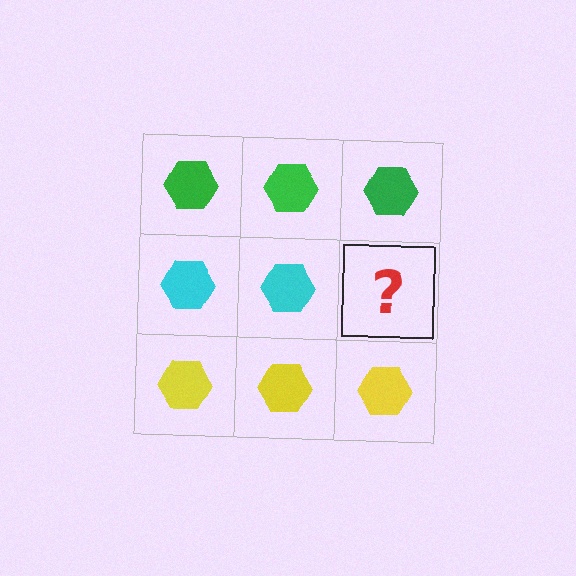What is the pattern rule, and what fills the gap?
The rule is that each row has a consistent color. The gap should be filled with a cyan hexagon.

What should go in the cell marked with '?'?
The missing cell should contain a cyan hexagon.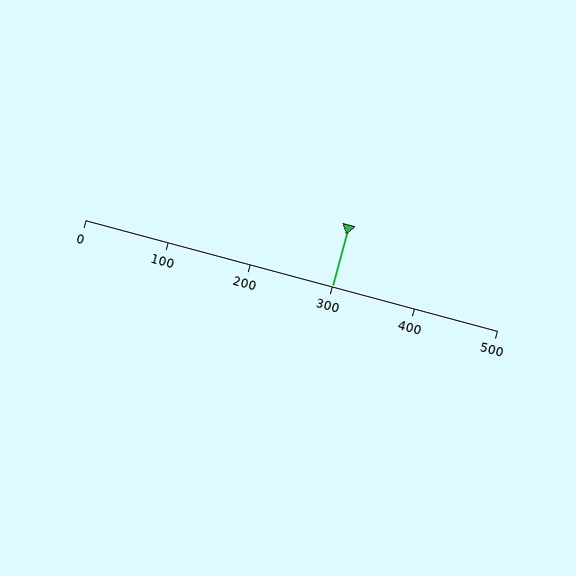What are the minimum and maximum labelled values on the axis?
The axis runs from 0 to 500.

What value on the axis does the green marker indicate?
The marker indicates approximately 300.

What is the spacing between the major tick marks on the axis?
The major ticks are spaced 100 apart.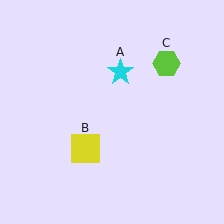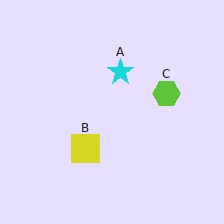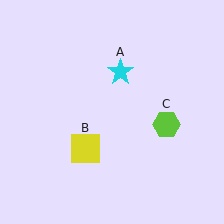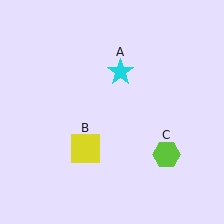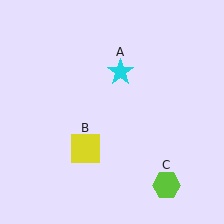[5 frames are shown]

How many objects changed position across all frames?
1 object changed position: lime hexagon (object C).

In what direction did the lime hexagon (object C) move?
The lime hexagon (object C) moved down.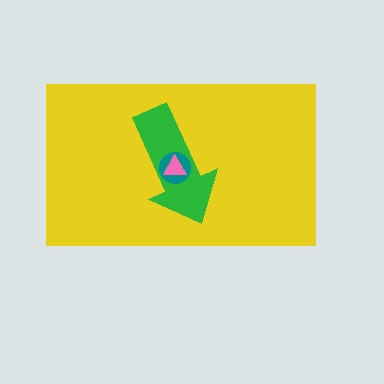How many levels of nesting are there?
4.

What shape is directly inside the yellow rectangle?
The green arrow.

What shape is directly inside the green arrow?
The teal circle.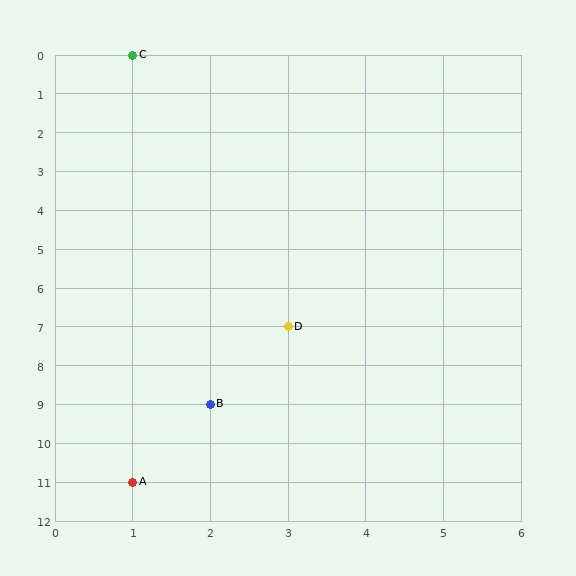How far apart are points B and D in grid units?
Points B and D are 1 column and 2 rows apart (about 2.2 grid units diagonally).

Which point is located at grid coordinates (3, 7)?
Point D is at (3, 7).